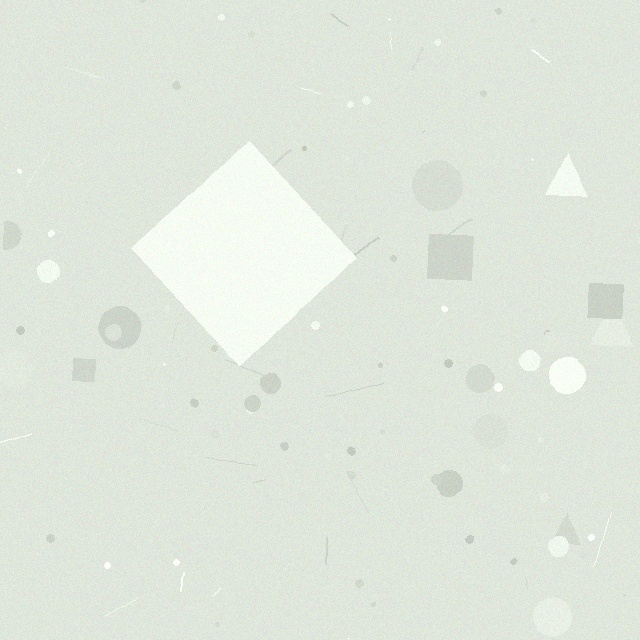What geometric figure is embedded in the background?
A diamond is embedded in the background.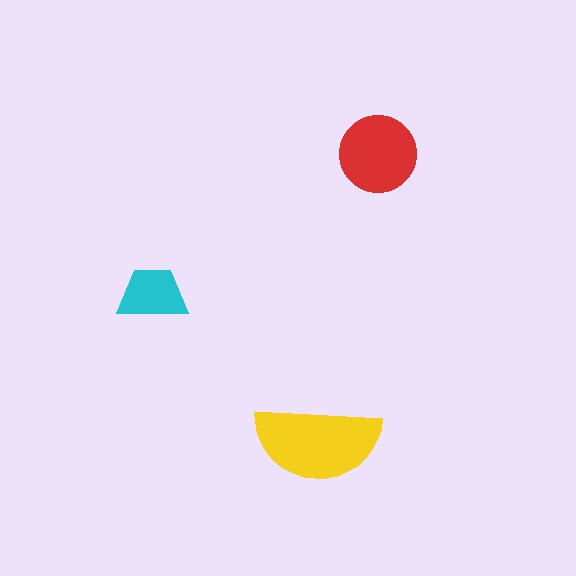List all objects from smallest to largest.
The cyan trapezoid, the red circle, the yellow semicircle.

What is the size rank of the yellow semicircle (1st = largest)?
1st.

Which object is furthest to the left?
The cyan trapezoid is leftmost.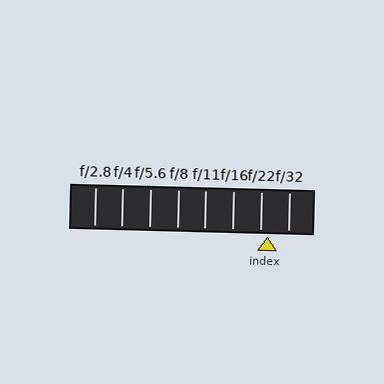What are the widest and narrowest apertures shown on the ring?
The widest aperture shown is f/2.8 and the narrowest is f/32.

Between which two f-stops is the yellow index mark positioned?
The index mark is between f/22 and f/32.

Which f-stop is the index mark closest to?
The index mark is closest to f/22.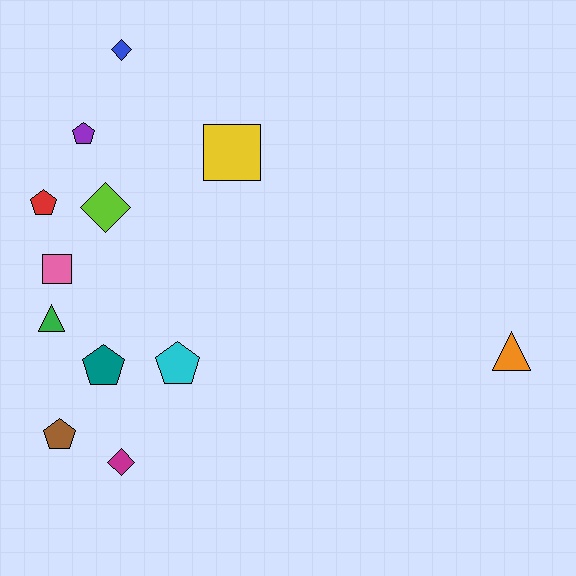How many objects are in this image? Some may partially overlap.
There are 12 objects.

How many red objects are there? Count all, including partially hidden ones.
There is 1 red object.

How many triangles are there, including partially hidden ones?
There are 2 triangles.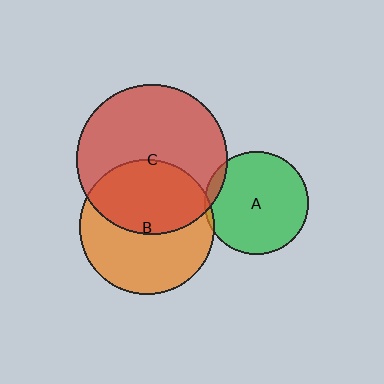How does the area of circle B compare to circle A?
Approximately 1.7 times.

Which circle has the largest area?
Circle C (red).